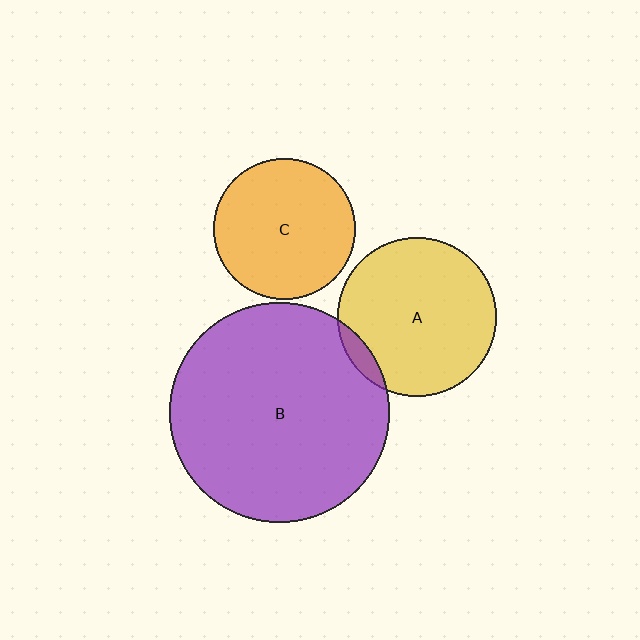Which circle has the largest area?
Circle B (purple).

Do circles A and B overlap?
Yes.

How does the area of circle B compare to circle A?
Approximately 1.9 times.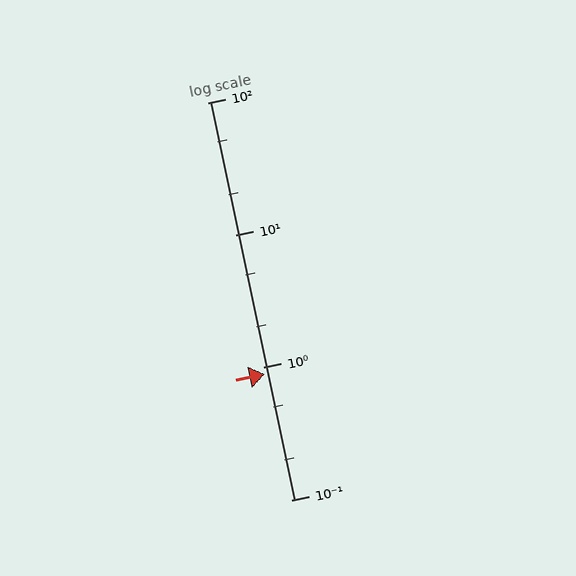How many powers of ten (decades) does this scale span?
The scale spans 3 decades, from 0.1 to 100.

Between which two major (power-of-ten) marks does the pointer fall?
The pointer is between 0.1 and 1.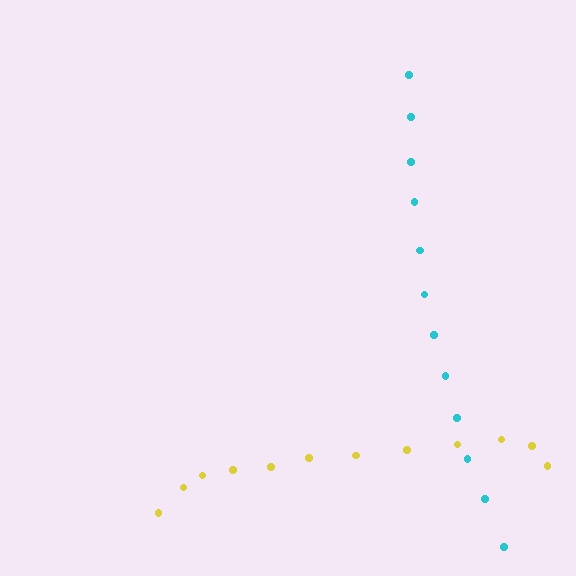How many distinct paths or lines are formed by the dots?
There are 2 distinct paths.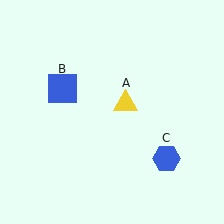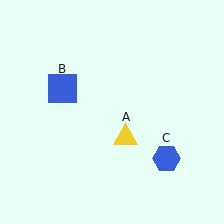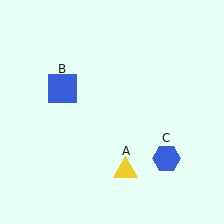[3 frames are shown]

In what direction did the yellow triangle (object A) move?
The yellow triangle (object A) moved down.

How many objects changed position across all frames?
1 object changed position: yellow triangle (object A).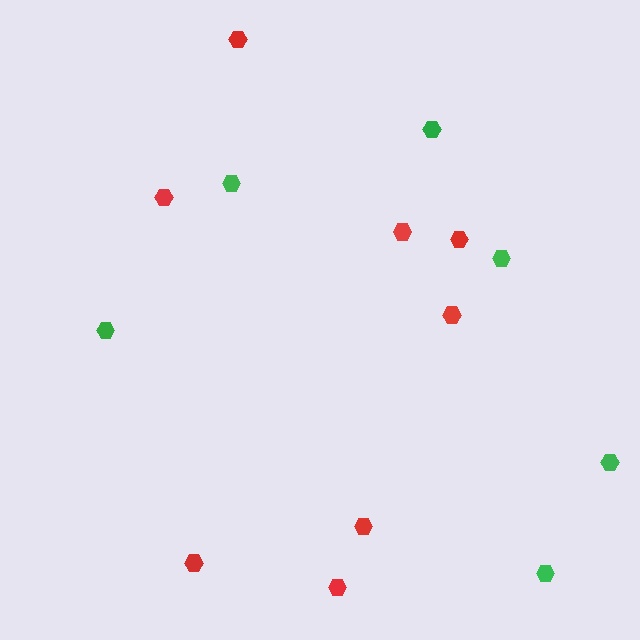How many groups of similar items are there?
There are 2 groups: one group of green hexagons (6) and one group of red hexagons (8).